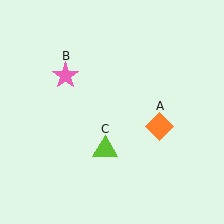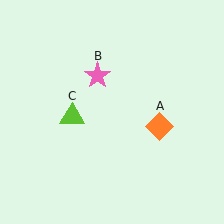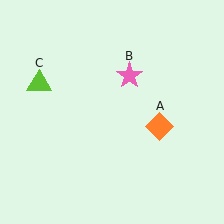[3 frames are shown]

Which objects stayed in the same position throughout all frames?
Orange diamond (object A) remained stationary.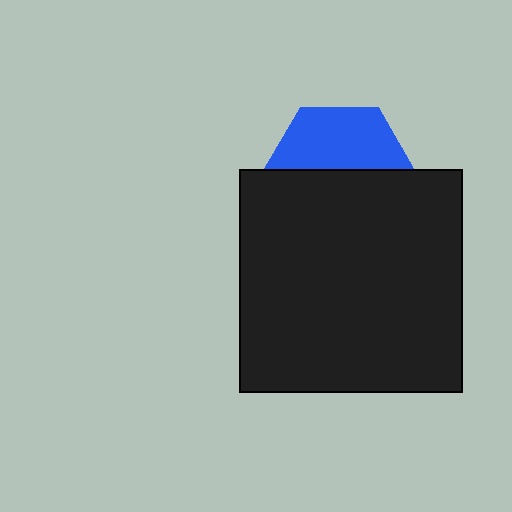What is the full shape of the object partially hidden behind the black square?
The partially hidden object is a blue hexagon.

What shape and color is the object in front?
The object in front is a black square.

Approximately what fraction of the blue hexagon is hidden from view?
Roughly 56% of the blue hexagon is hidden behind the black square.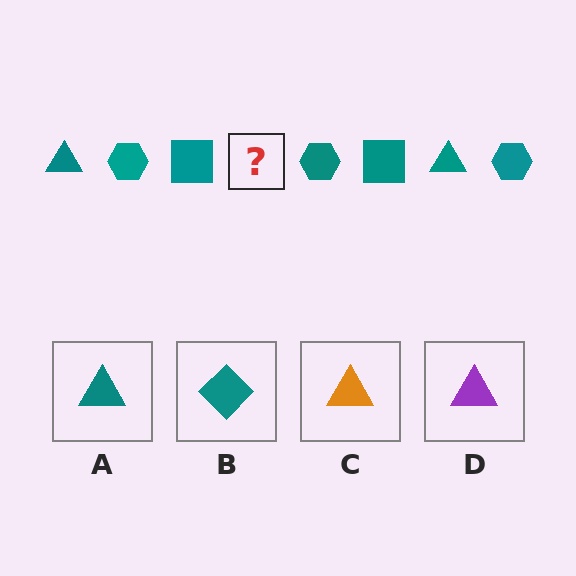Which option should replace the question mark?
Option A.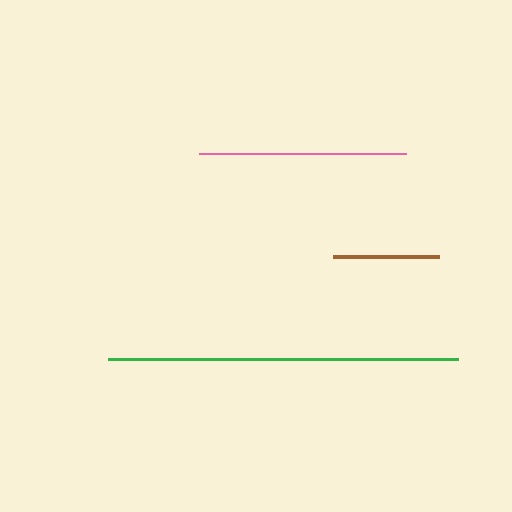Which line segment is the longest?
The green line is the longest at approximately 350 pixels.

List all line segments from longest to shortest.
From longest to shortest: green, pink, brown.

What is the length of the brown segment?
The brown segment is approximately 106 pixels long.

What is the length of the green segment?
The green segment is approximately 350 pixels long.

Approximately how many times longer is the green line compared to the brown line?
The green line is approximately 3.3 times the length of the brown line.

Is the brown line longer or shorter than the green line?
The green line is longer than the brown line.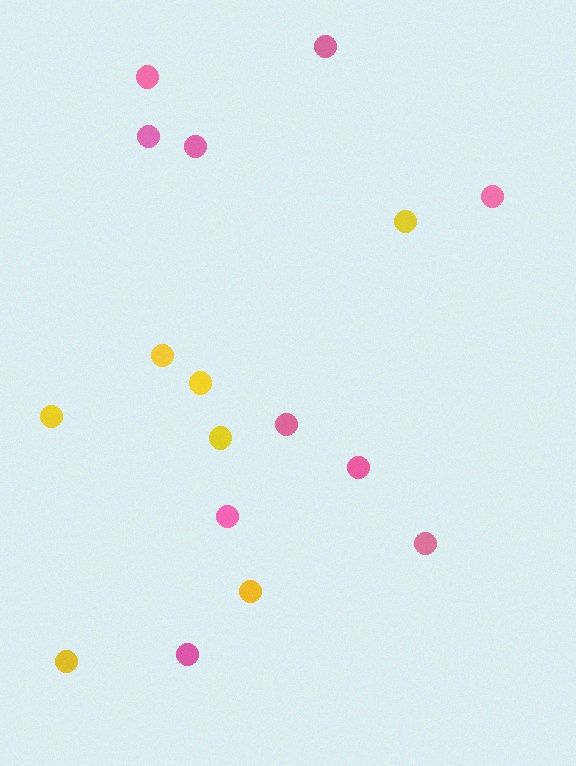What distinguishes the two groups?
There are 2 groups: one group of pink circles (10) and one group of yellow circles (7).